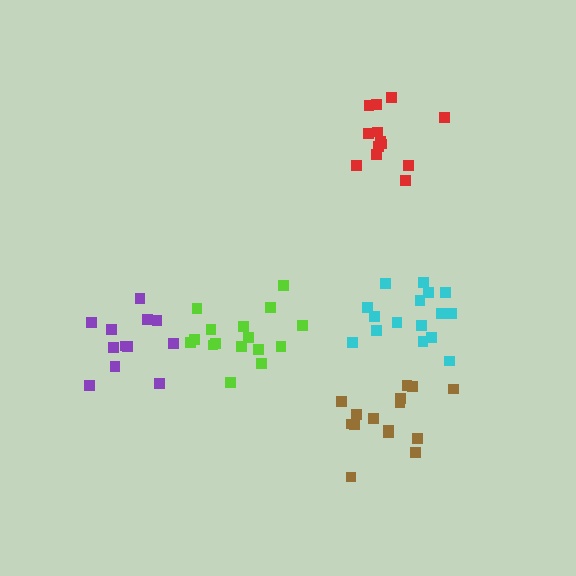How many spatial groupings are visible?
There are 5 spatial groupings.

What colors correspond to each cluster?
The clusters are colored: purple, cyan, lime, red, brown.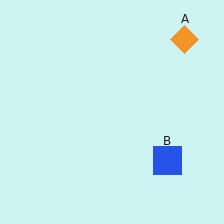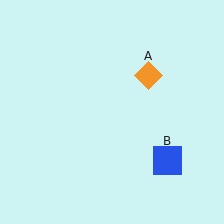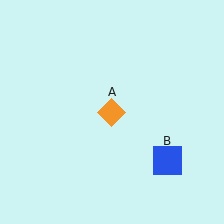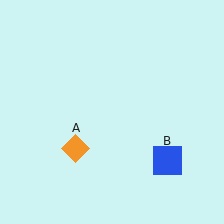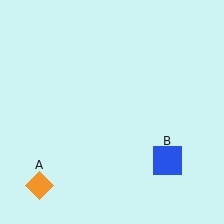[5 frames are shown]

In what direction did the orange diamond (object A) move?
The orange diamond (object A) moved down and to the left.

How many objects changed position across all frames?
1 object changed position: orange diamond (object A).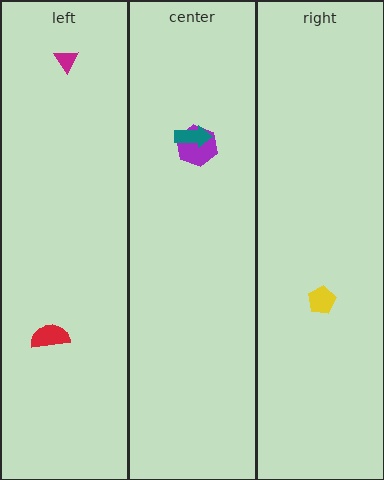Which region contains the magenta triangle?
The left region.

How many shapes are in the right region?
1.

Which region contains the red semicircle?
The left region.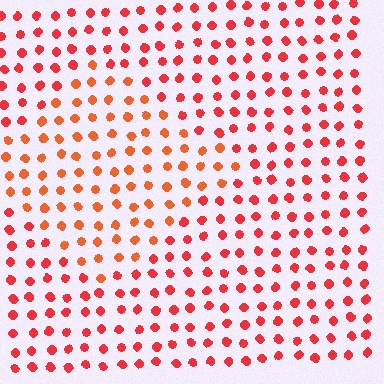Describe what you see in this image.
The image is filled with small red elements in a uniform arrangement. A diamond-shaped region is visible where the elements are tinted to a slightly different hue, forming a subtle color boundary.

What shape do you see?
I see a diamond.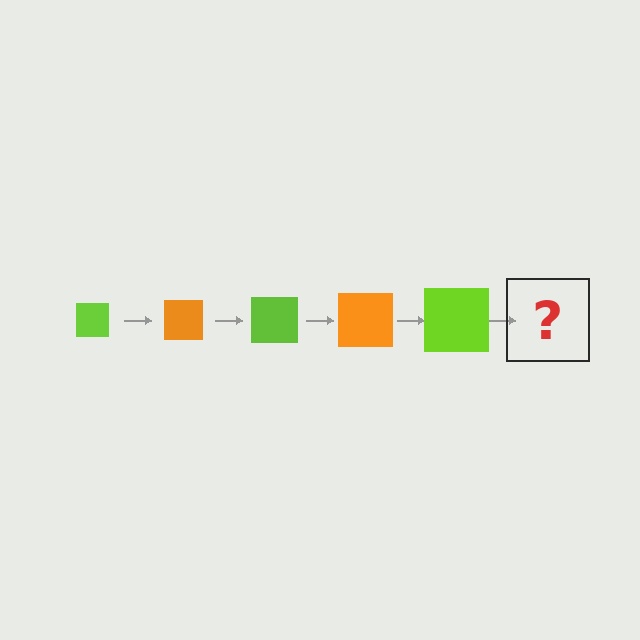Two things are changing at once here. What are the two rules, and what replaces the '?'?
The two rules are that the square grows larger each step and the color cycles through lime and orange. The '?' should be an orange square, larger than the previous one.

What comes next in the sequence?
The next element should be an orange square, larger than the previous one.